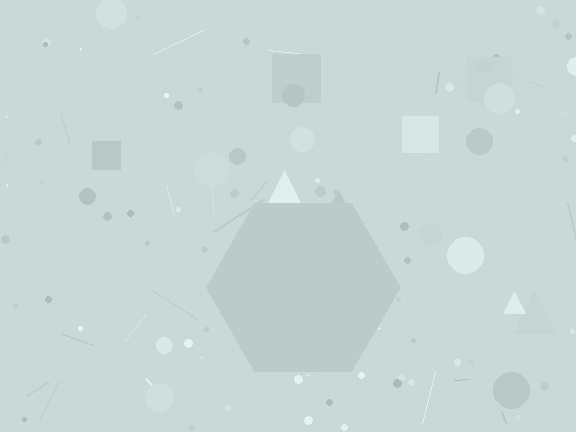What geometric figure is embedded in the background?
A hexagon is embedded in the background.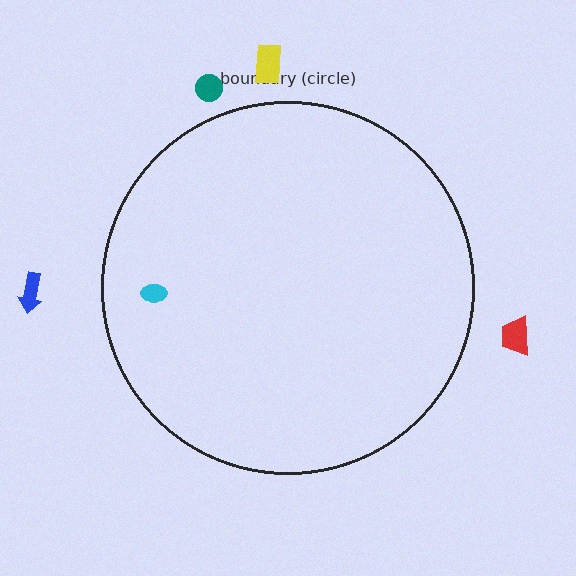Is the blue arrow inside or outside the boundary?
Outside.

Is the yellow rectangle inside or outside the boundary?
Outside.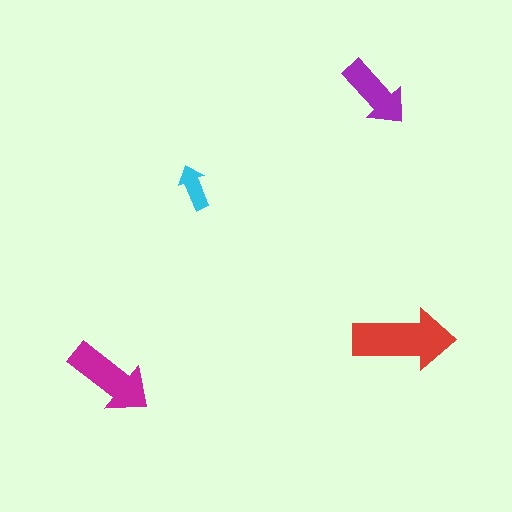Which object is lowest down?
The magenta arrow is bottommost.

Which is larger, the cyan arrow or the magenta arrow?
The magenta one.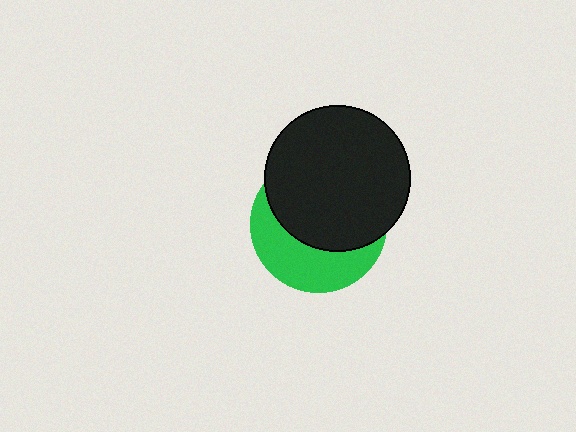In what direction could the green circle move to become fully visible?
The green circle could move down. That would shift it out from behind the black circle entirely.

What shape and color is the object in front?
The object in front is a black circle.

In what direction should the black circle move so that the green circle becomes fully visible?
The black circle should move up. That is the shortest direction to clear the overlap and leave the green circle fully visible.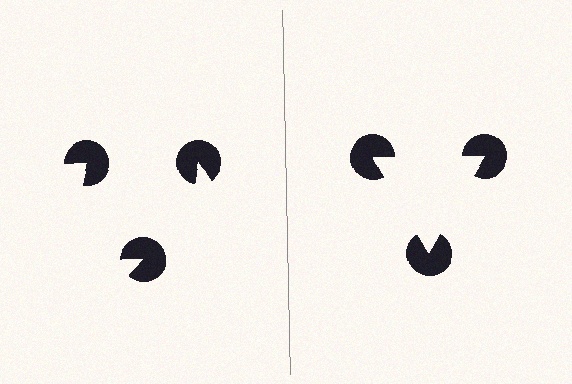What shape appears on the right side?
An illusory triangle.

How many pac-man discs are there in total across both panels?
6 — 3 on each side.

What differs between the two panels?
The pac-man discs are positioned identically on both sides; only the wedge orientations differ. On the right they align to a triangle; on the left they are misaligned.